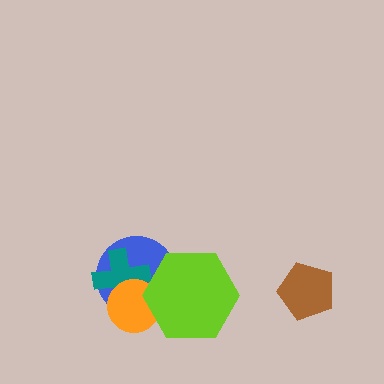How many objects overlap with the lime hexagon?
2 objects overlap with the lime hexagon.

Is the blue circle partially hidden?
Yes, it is partially covered by another shape.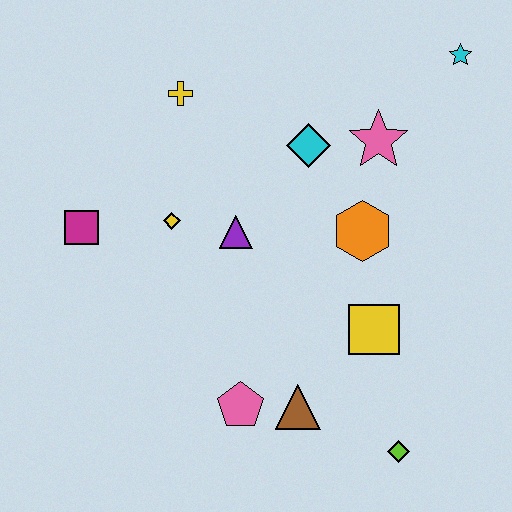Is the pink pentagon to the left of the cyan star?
Yes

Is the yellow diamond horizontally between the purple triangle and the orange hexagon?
No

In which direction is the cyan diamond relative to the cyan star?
The cyan diamond is to the left of the cyan star.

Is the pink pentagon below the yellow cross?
Yes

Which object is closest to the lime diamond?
The brown triangle is closest to the lime diamond.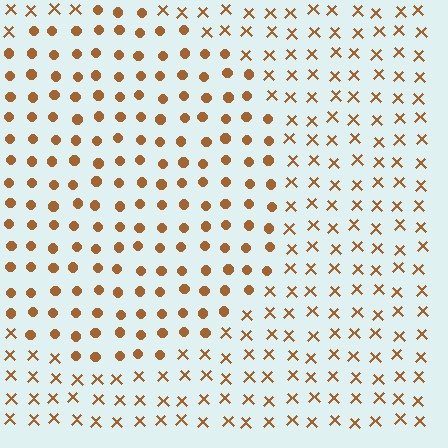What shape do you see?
I see a circle.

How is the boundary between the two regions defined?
The boundary is defined by a change in element shape: circles inside vs. X marks outside. All elements share the same color and spacing.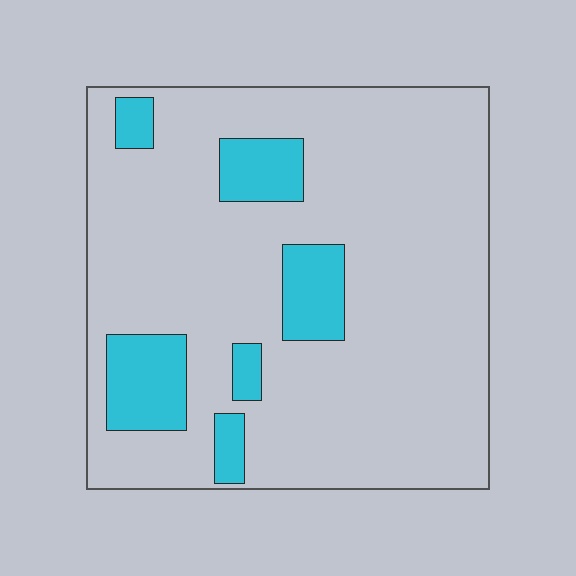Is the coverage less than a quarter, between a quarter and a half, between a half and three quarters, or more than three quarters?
Less than a quarter.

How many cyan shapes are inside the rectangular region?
6.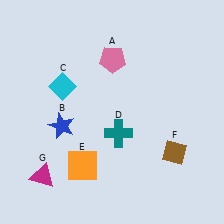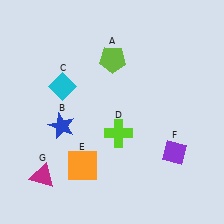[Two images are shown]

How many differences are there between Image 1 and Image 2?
There are 3 differences between the two images.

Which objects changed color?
A changed from pink to lime. D changed from teal to lime. F changed from brown to purple.